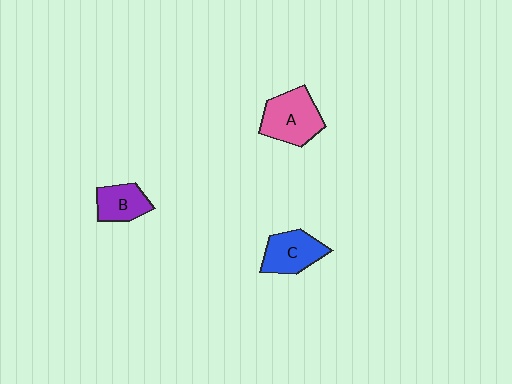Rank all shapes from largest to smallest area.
From largest to smallest: A (pink), C (blue), B (purple).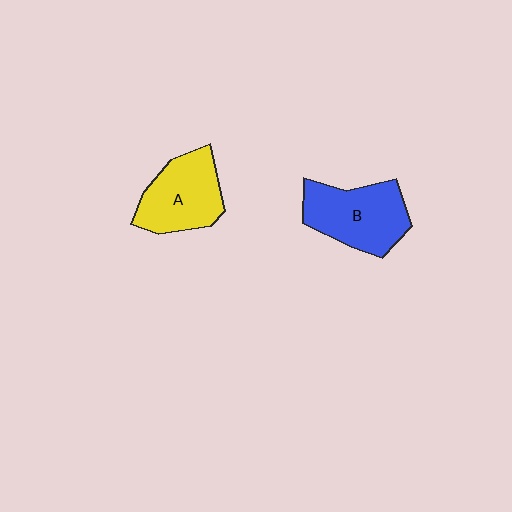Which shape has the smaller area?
Shape A (yellow).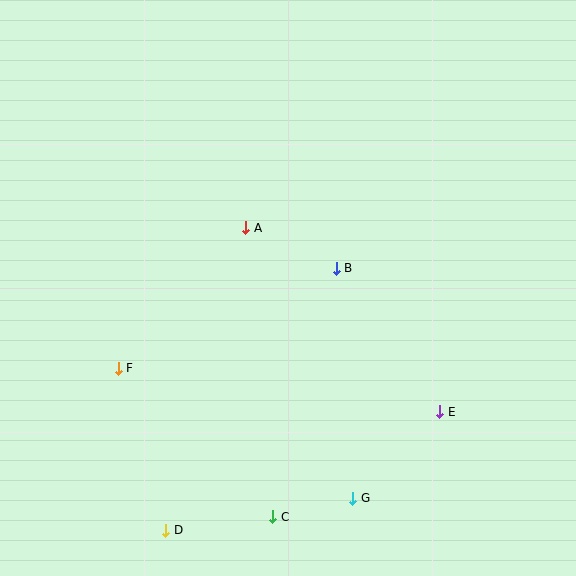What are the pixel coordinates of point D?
Point D is at (166, 530).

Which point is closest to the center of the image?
Point B at (336, 268) is closest to the center.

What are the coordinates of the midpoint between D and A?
The midpoint between D and A is at (206, 379).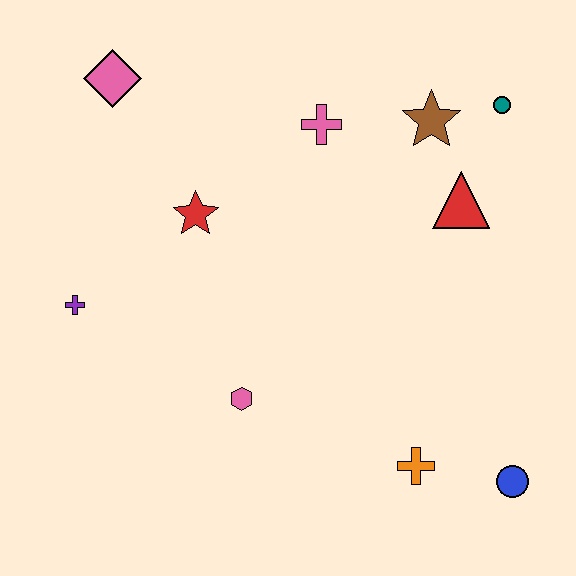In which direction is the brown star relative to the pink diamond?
The brown star is to the right of the pink diamond.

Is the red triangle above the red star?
Yes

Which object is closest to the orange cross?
The blue circle is closest to the orange cross.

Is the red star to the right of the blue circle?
No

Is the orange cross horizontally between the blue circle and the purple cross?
Yes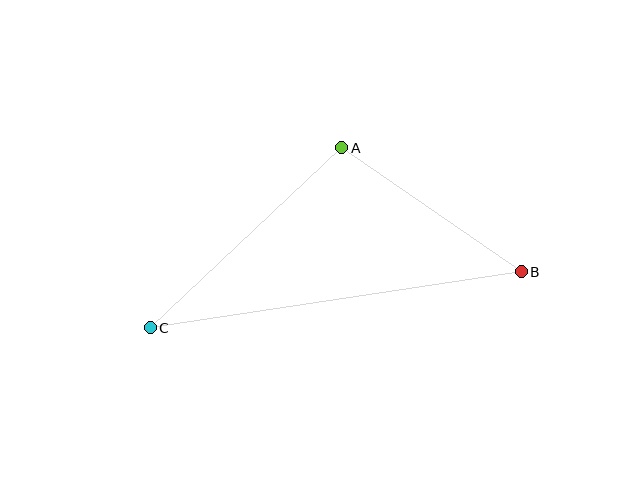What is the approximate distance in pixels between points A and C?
The distance between A and C is approximately 263 pixels.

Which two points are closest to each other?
Points A and B are closest to each other.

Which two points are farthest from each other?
Points B and C are farthest from each other.